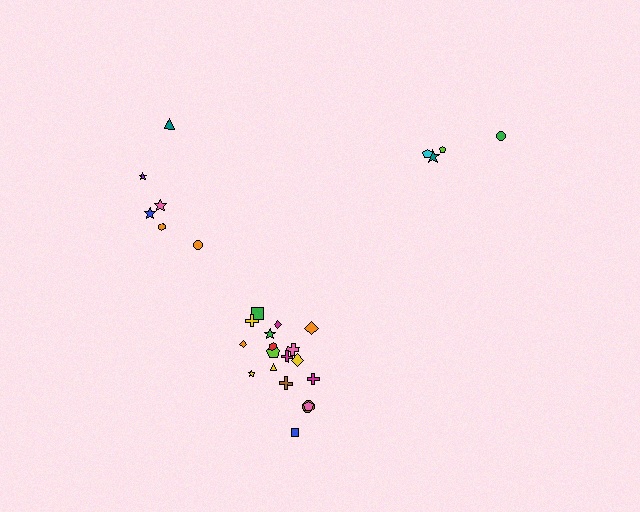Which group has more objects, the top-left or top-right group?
The top-left group.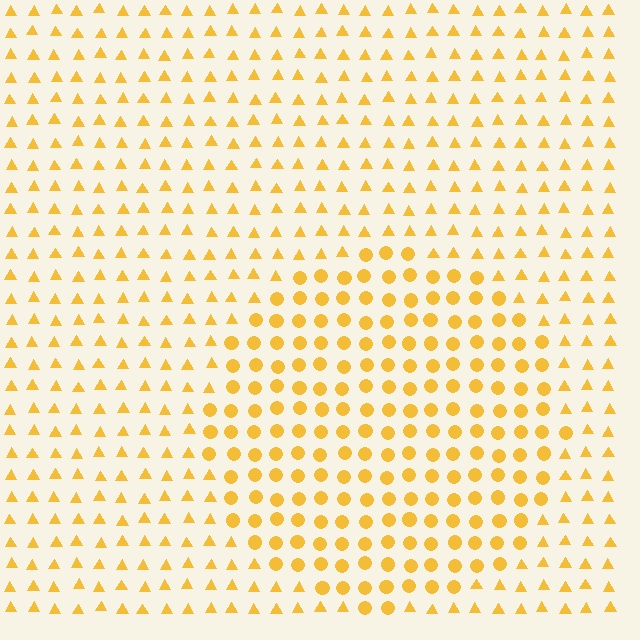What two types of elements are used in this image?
The image uses circles inside the circle region and triangles outside it.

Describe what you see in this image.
The image is filled with small yellow elements arranged in a uniform grid. A circle-shaped region contains circles, while the surrounding area contains triangles. The boundary is defined purely by the change in element shape.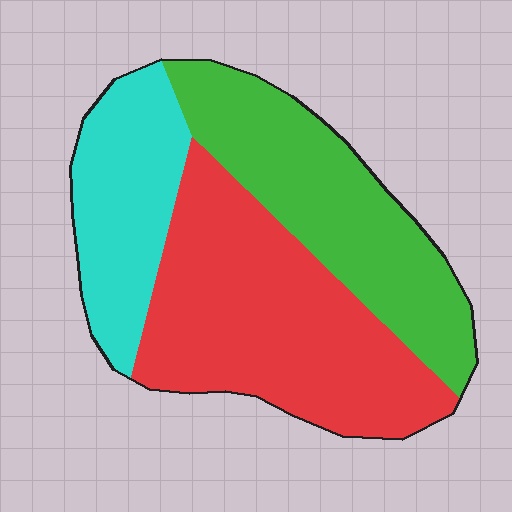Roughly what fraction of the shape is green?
Green covers about 35% of the shape.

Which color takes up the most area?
Red, at roughly 45%.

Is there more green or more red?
Red.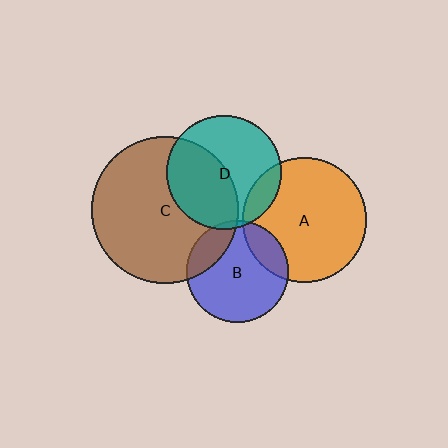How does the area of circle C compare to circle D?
Approximately 1.6 times.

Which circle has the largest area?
Circle C (brown).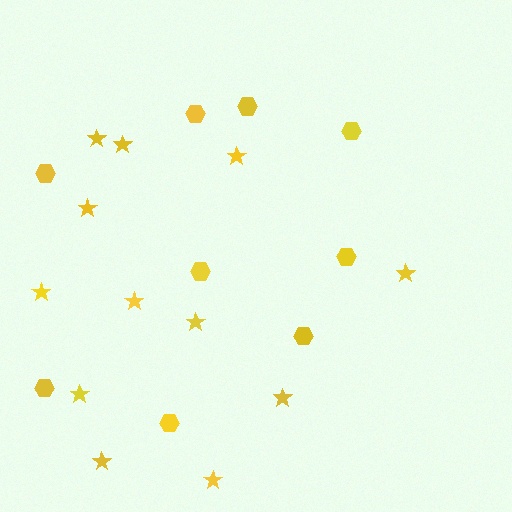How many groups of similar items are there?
There are 2 groups: one group of stars (12) and one group of hexagons (9).